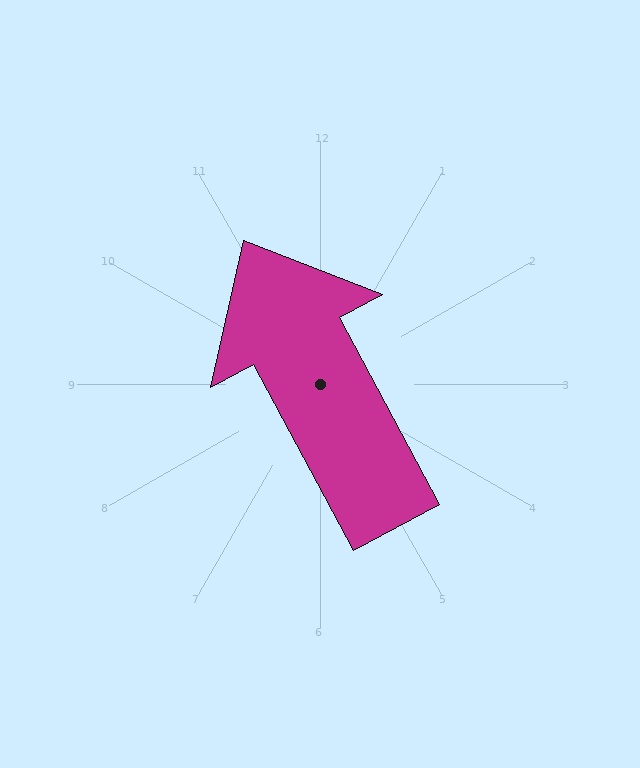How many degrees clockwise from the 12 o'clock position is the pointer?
Approximately 332 degrees.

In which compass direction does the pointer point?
Northwest.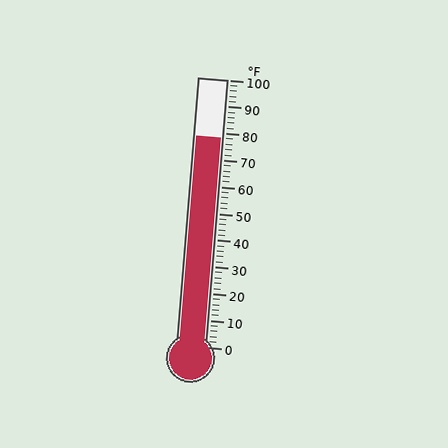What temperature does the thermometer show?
The thermometer shows approximately 78°F.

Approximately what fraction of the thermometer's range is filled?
The thermometer is filled to approximately 80% of its range.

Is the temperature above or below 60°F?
The temperature is above 60°F.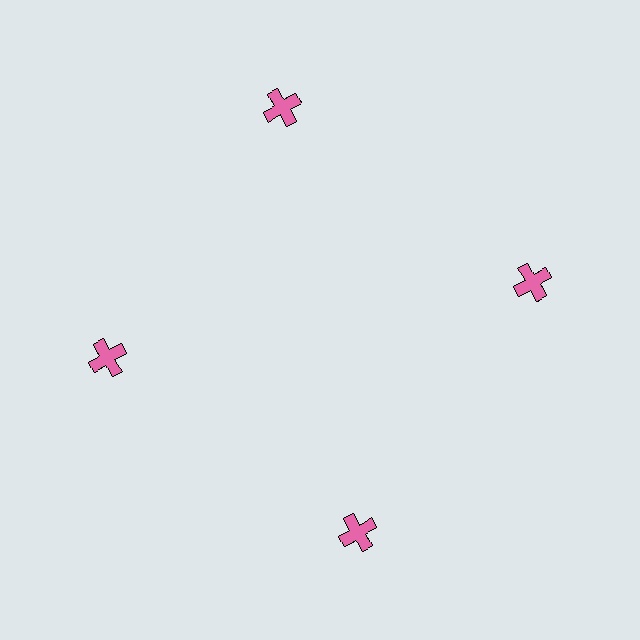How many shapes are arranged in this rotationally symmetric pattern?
There are 4 shapes, arranged in 4 groups of 1.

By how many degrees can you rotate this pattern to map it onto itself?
The pattern maps onto itself every 90 degrees of rotation.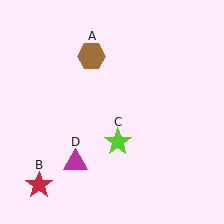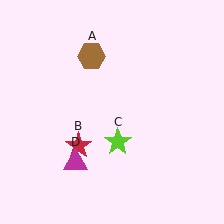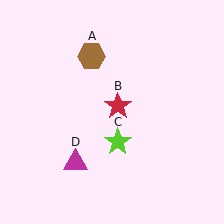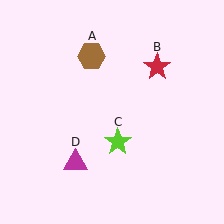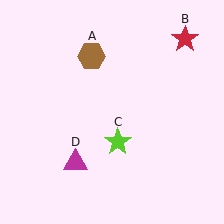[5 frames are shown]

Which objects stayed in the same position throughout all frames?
Brown hexagon (object A) and lime star (object C) and magenta triangle (object D) remained stationary.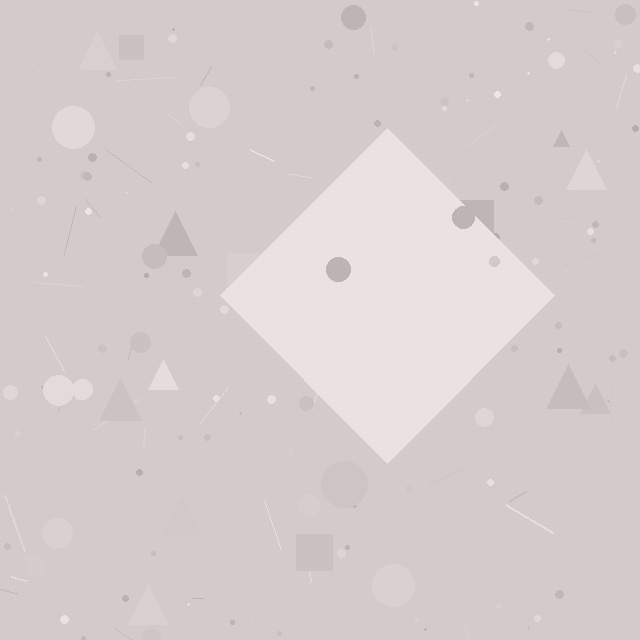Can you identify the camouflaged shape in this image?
The camouflaged shape is a diamond.